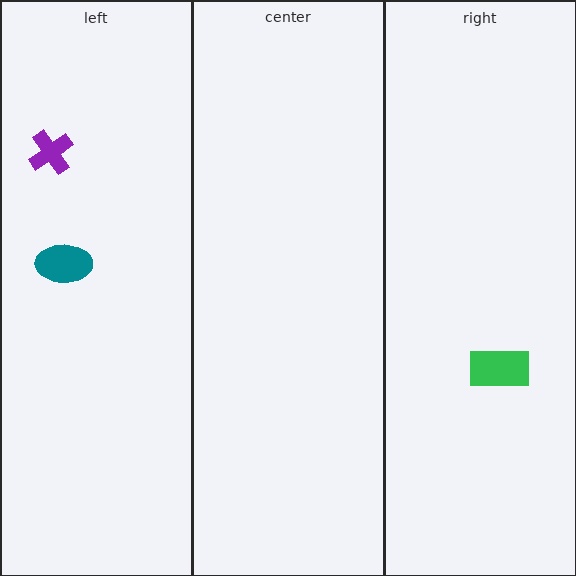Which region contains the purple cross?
The left region.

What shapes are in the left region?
The teal ellipse, the purple cross.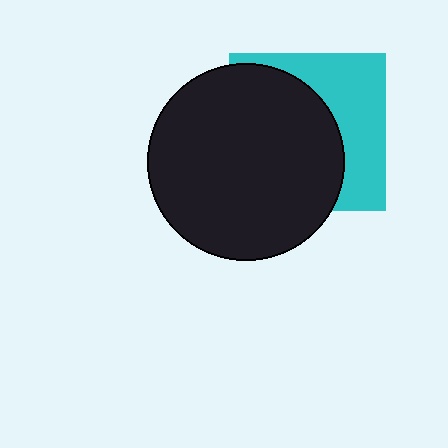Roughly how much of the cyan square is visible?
A small part of it is visible (roughly 40%).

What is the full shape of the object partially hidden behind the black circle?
The partially hidden object is a cyan square.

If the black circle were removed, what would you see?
You would see the complete cyan square.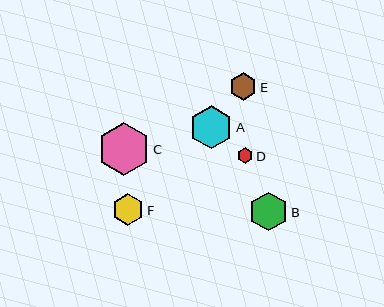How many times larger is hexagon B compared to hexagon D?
Hexagon B is approximately 2.5 times the size of hexagon D.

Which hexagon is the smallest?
Hexagon D is the smallest with a size of approximately 15 pixels.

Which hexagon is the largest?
Hexagon C is the largest with a size of approximately 53 pixels.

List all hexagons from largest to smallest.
From largest to smallest: C, A, B, F, E, D.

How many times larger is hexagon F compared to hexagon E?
Hexagon F is approximately 1.2 times the size of hexagon E.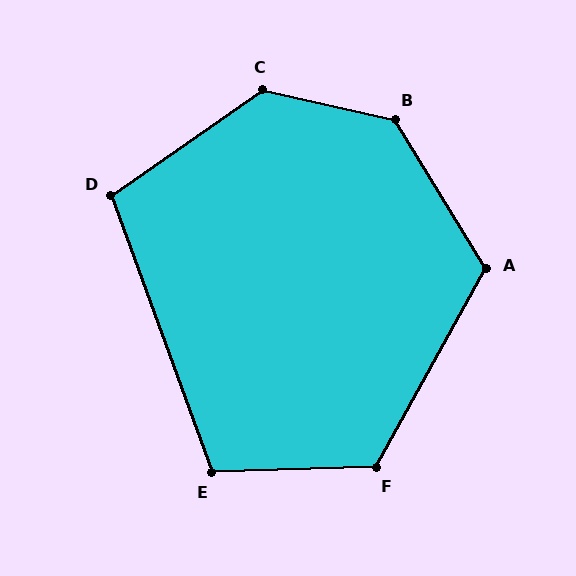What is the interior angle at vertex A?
Approximately 119 degrees (obtuse).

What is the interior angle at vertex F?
Approximately 121 degrees (obtuse).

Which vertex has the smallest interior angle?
D, at approximately 105 degrees.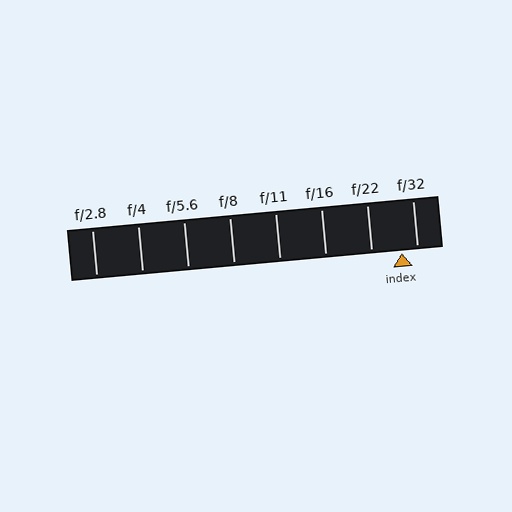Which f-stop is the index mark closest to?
The index mark is closest to f/32.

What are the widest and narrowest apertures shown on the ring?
The widest aperture shown is f/2.8 and the narrowest is f/32.